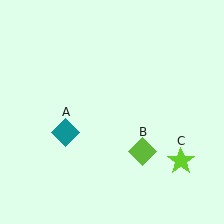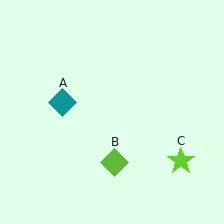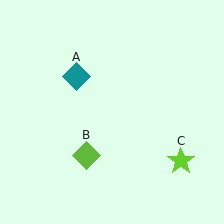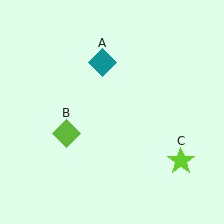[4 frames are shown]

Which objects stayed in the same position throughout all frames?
Lime star (object C) remained stationary.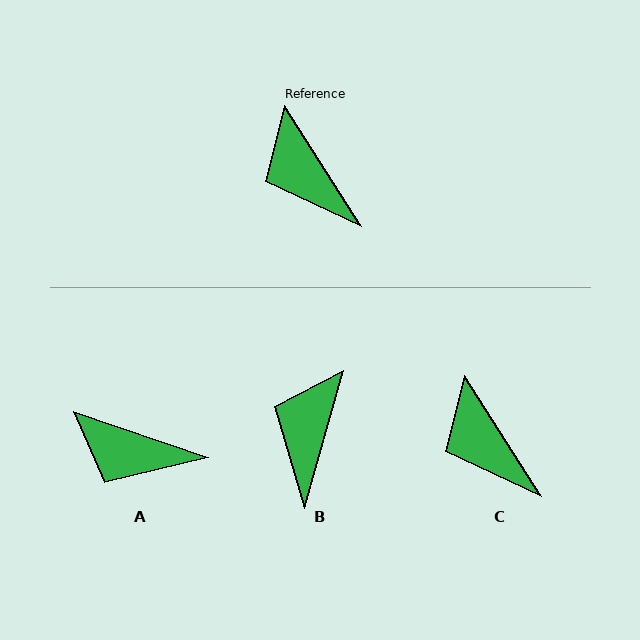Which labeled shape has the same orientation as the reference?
C.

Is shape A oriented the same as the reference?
No, it is off by about 38 degrees.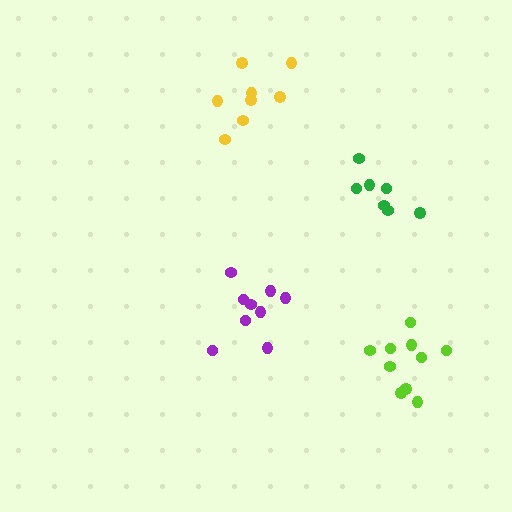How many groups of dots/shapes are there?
There are 4 groups.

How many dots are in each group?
Group 1: 9 dots, Group 2: 7 dots, Group 3: 8 dots, Group 4: 11 dots (35 total).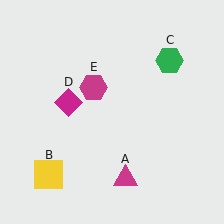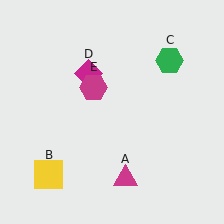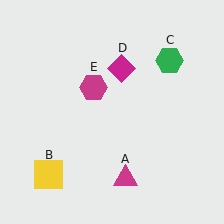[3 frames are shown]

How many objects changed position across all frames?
1 object changed position: magenta diamond (object D).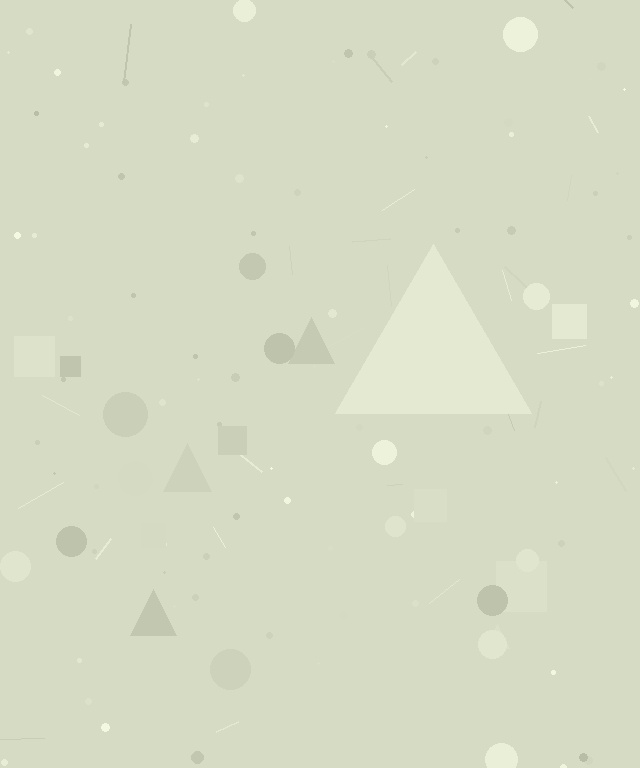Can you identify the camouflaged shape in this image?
The camouflaged shape is a triangle.